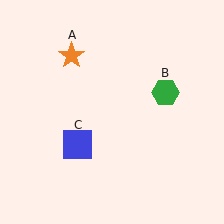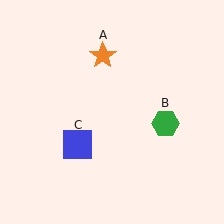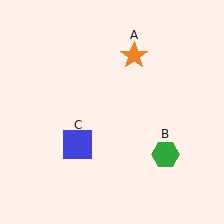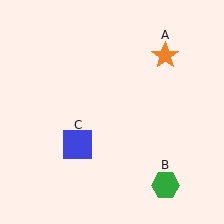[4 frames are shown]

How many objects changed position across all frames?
2 objects changed position: orange star (object A), green hexagon (object B).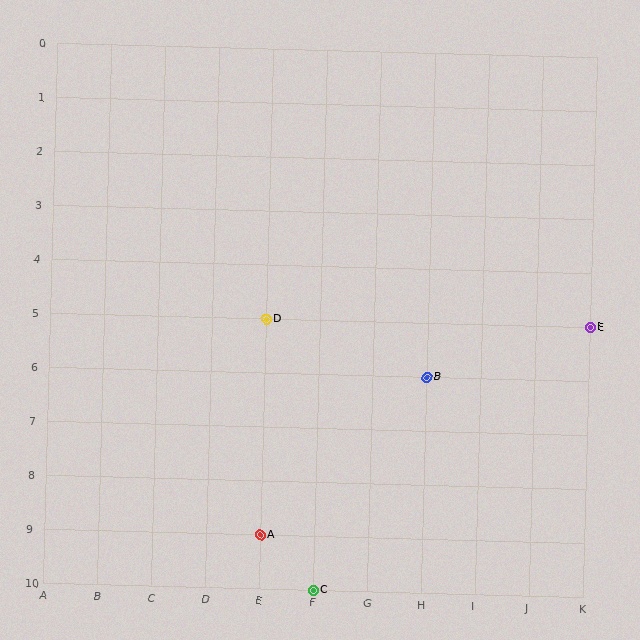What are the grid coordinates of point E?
Point E is at grid coordinates (K, 5).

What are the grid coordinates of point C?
Point C is at grid coordinates (F, 10).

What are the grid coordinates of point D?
Point D is at grid coordinates (E, 5).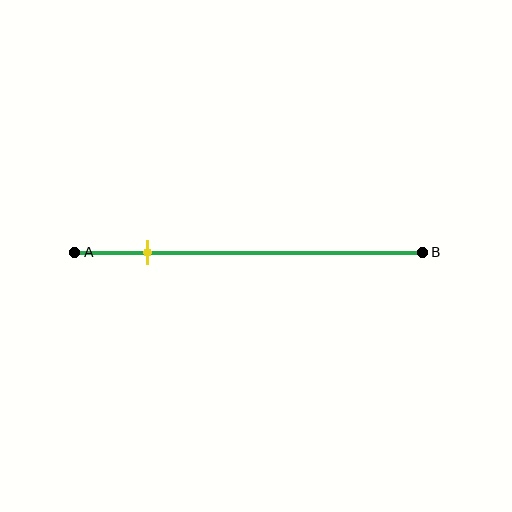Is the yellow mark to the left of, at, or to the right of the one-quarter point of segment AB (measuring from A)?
The yellow mark is to the left of the one-quarter point of segment AB.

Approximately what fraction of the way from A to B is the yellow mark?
The yellow mark is approximately 20% of the way from A to B.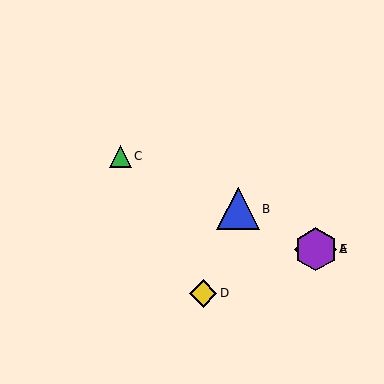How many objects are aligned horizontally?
2 objects (A, E) are aligned horizontally.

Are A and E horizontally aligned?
Yes, both are at y≈249.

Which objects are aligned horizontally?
Objects A, E are aligned horizontally.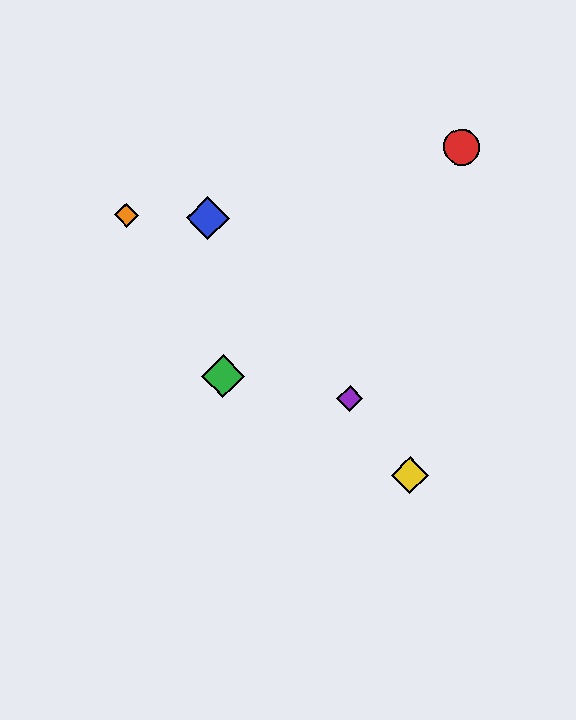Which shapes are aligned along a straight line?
The blue diamond, the yellow diamond, the purple diamond are aligned along a straight line.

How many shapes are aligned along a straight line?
3 shapes (the blue diamond, the yellow diamond, the purple diamond) are aligned along a straight line.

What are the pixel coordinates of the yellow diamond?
The yellow diamond is at (410, 475).